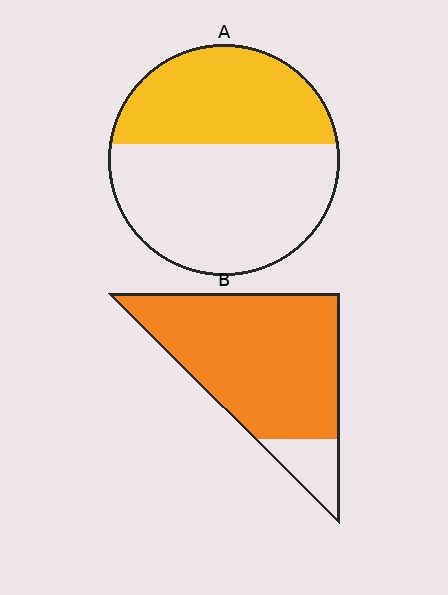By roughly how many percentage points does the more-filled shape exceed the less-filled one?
By roughly 45 percentage points (B over A).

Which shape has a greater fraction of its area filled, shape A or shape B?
Shape B.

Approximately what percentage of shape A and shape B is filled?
A is approximately 40% and B is approximately 85%.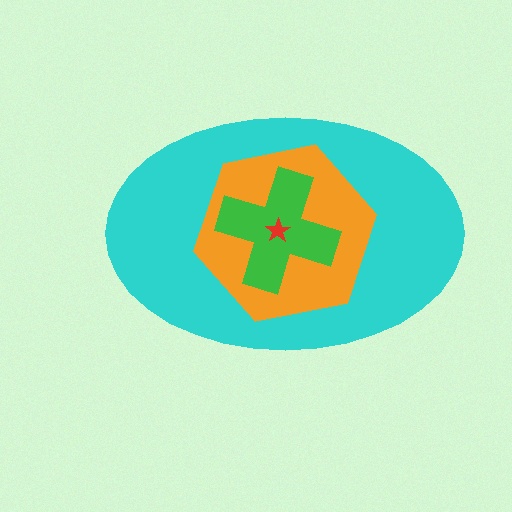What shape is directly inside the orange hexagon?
The green cross.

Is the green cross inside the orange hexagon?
Yes.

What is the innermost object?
The red star.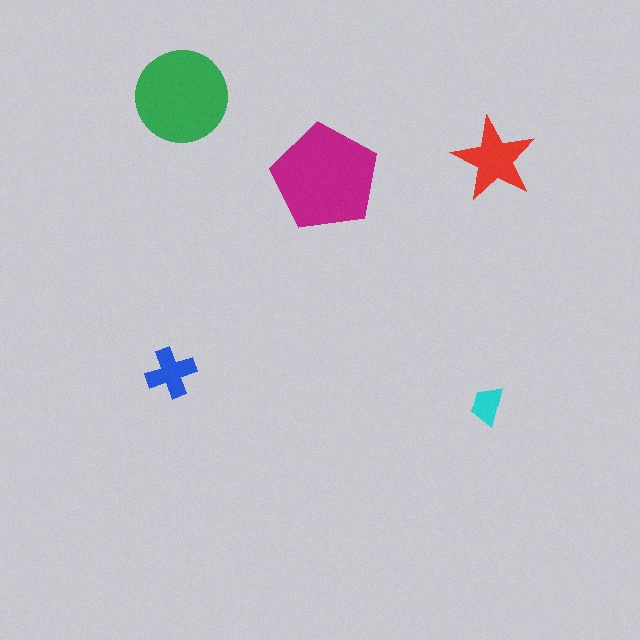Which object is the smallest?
The cyan trapezoid.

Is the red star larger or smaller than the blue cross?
Larger.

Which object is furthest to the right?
The red star is rightmost.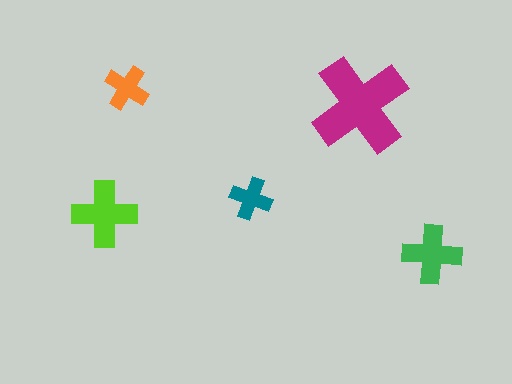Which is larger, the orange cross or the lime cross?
The lime one.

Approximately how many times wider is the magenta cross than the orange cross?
About 2 times wider.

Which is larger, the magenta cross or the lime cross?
The magenta one.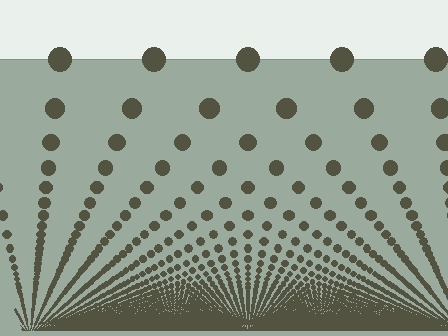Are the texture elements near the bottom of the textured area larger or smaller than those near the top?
Smaller. The gradient is inverted — elements near the bottom are smaller and denser.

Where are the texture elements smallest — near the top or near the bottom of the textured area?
Near the bottom.